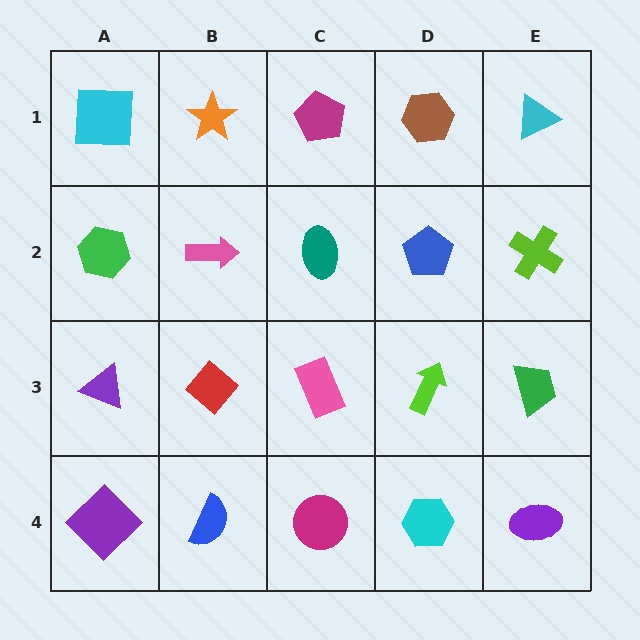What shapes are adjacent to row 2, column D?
A brown hexagon (row 1, column D), a lime arrow (row 3, column D), a teal ellipse (row 2, column C), a lime cross (row 2, column E).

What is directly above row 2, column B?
An orange star.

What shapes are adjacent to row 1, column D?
A blue pentagon (row 2, column D), a magenta pentagon (row 1, column C), a cyan triangle (row 1, column E).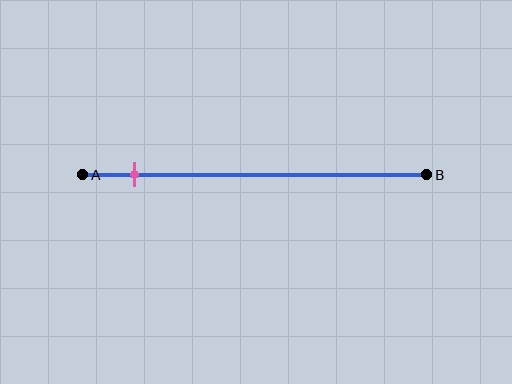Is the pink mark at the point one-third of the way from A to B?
No, the mark is at about 15% from A, not at the 33% one-third point.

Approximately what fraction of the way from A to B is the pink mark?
The pink mark is approximately 15% of the way from A to B.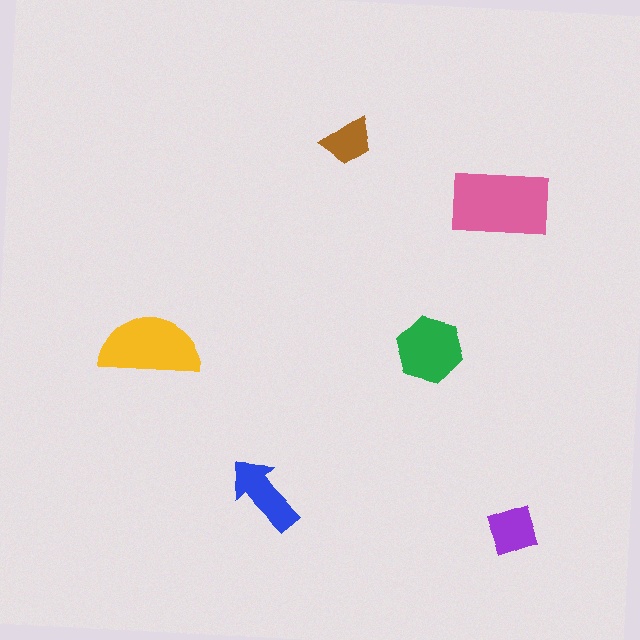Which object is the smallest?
The brown trapezoid.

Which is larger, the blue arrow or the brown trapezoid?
The blue arrow.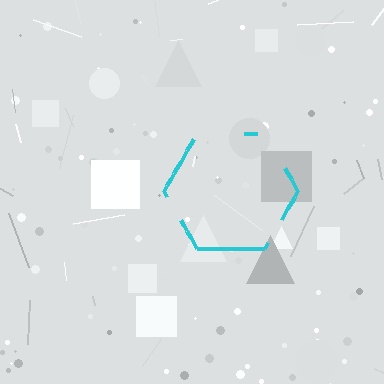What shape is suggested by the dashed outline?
The dashed outline suggests a hexagon.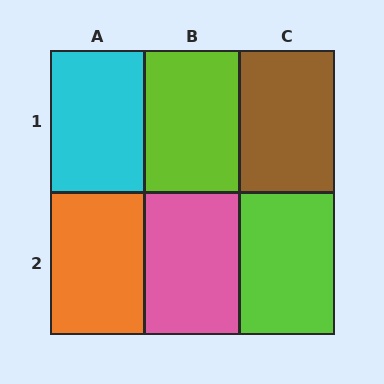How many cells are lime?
2 cells are lime.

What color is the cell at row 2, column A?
Orange.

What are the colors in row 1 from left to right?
Cyan, lime, brown.